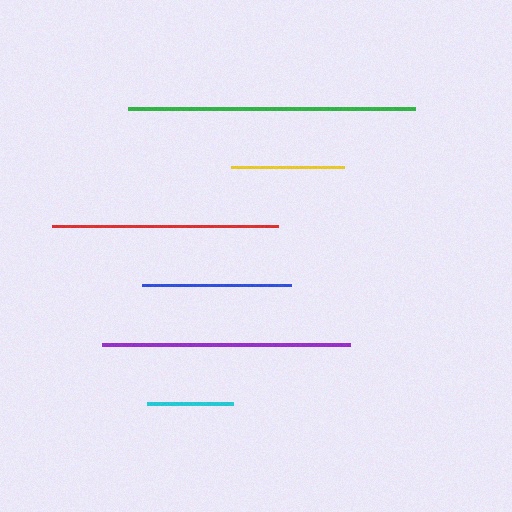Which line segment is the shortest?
The cyan line is the shortest at approximately 87 pixels.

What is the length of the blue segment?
The blue segment is approximately 150 pixels long.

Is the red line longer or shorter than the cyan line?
The red line is longer than the cyan line.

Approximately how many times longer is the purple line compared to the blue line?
The purple line is approximately 1.7 times the length of the blue line.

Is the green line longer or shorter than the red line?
The green line is longer than the red line.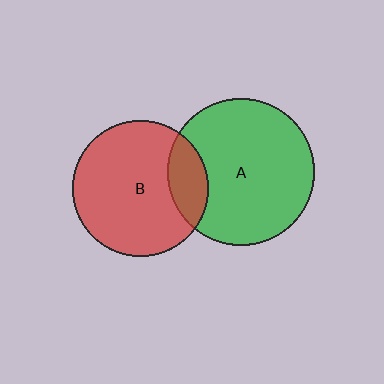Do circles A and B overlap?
Yes.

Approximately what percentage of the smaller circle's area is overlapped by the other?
Approximately 20%.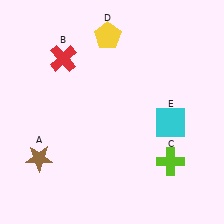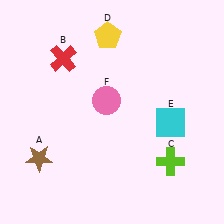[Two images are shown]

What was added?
A pink circle (F) was added in Image 2.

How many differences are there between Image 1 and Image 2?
There is 1 difference between the two images.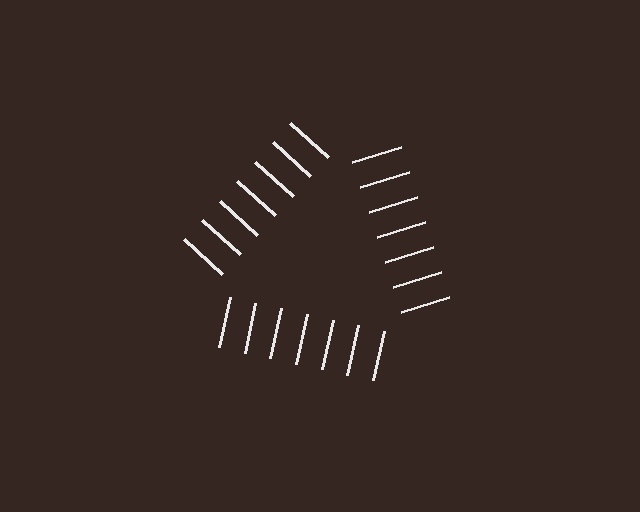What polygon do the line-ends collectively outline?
An illusory triangle — the line segments terminate on its edges but no continuous stroke is drawn.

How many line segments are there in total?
21 — 7 along each of the 3 edges.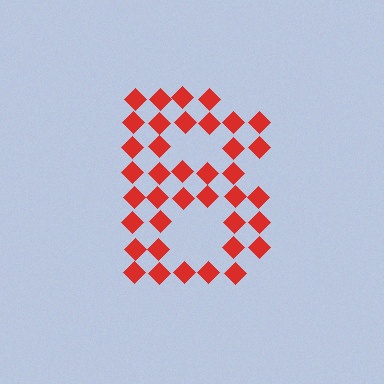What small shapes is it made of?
It is made of small diamonds.